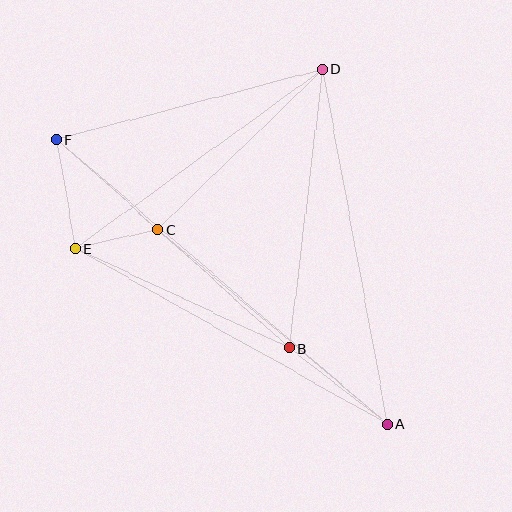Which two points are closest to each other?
Points C and E are closest to each other.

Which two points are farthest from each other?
Points A and F are farthest from each other.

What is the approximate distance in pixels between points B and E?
The distance between B and E is approximately 236 pixels.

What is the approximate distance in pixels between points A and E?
The distance between A and E is approximately 358 pixels.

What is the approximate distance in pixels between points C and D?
The distance between C and D is approximately 230 pixels.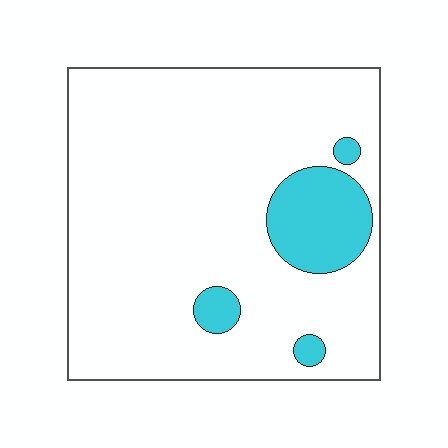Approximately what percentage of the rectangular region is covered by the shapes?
Approximately 15%.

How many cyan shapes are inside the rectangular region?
4.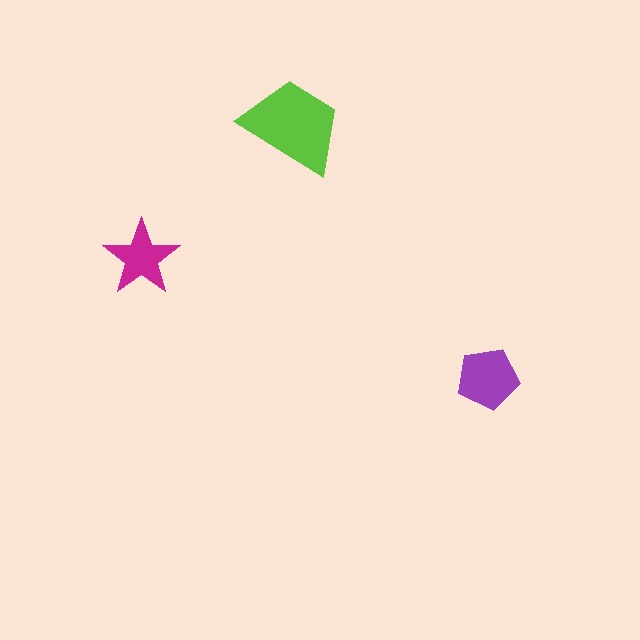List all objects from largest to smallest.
The lime trapezoid, the purple pentagon, the magenta star.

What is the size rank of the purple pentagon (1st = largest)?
2nd.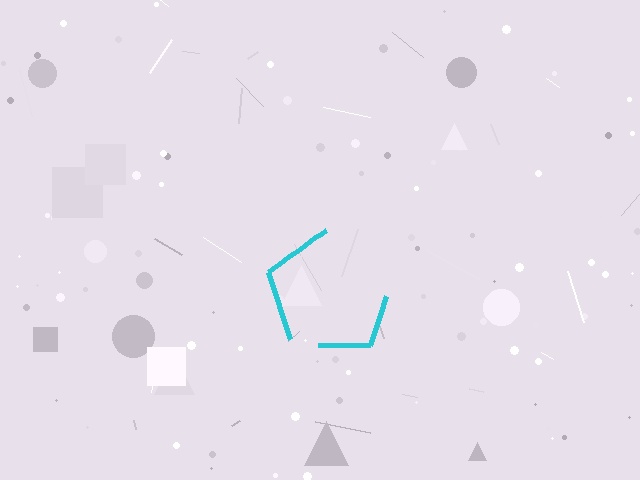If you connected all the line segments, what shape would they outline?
They would outline a pentagon.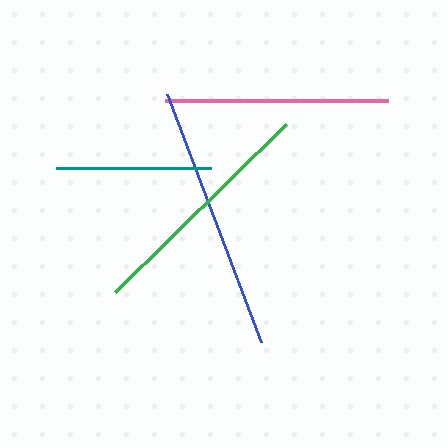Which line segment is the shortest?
The teal line is the shortest at approximately 154 pixels.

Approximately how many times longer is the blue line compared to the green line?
The blue line is approximately 1.1 times the length of the green line.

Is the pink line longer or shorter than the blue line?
The blue line is longer than the pink line.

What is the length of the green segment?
The green segment is approximately 240 pixels long.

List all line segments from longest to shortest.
From longest to shortest: blue, green, pink, teal.